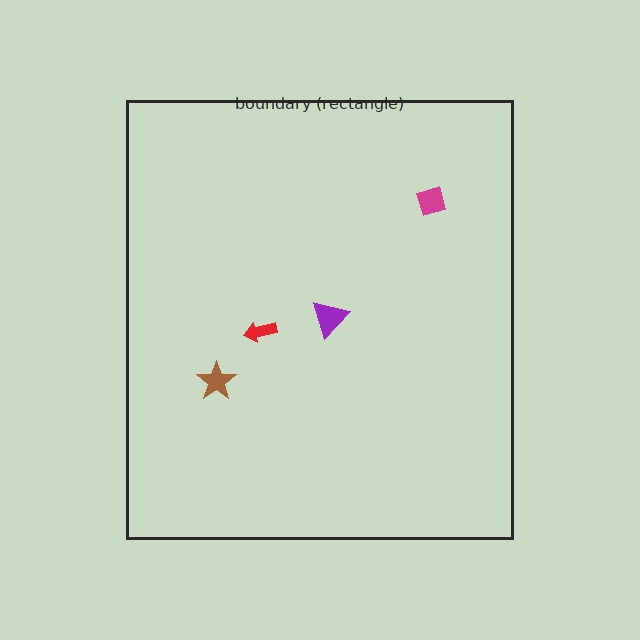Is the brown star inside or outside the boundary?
Inside.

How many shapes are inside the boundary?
4 inside, 0 outside.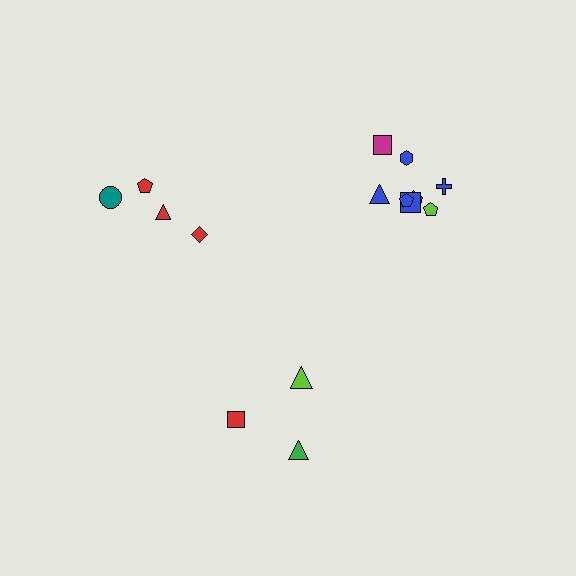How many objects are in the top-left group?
There are 4 objects.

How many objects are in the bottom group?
There are 3 objects.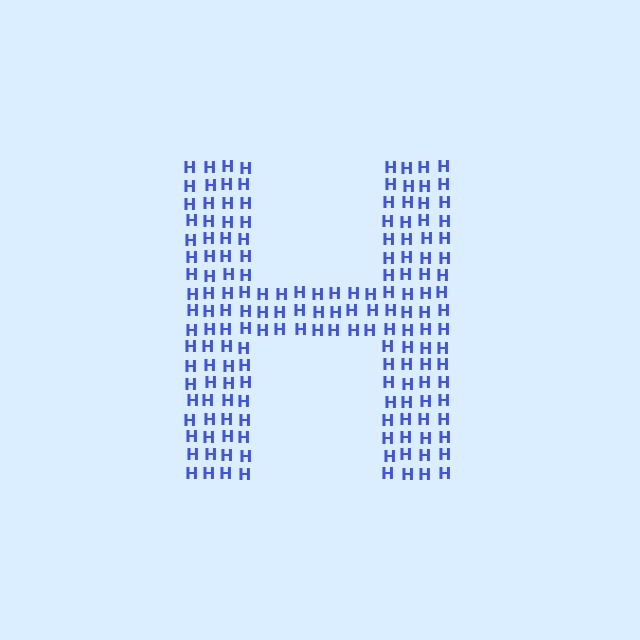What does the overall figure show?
The overall figure shows the letter H.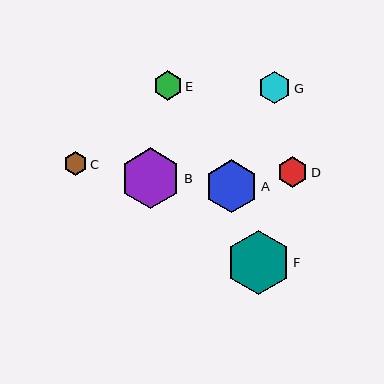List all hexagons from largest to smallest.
From largest to smallest: F, B, A, G, D, E, C.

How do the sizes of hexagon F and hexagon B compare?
Hexagon F and hexagon B are approximately the same size.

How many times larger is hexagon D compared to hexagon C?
Hexagon D is approximately 1.3 times the size of hexagon C.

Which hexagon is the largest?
Hexagon F is the largest with a size of approximately 64 pixels.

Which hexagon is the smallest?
Hexagon C is the smallest with a size of approximately 24 pixels.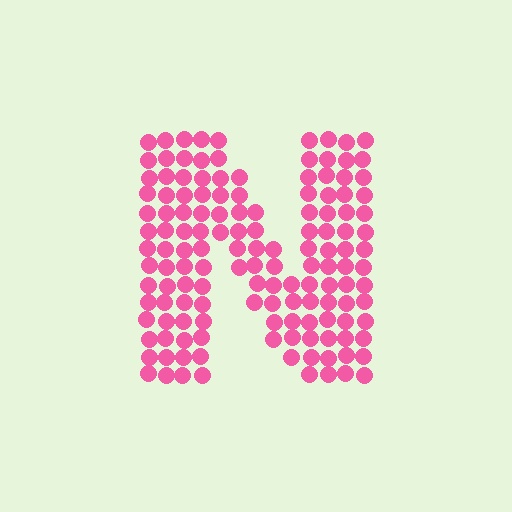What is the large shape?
The large shape is the letter N.